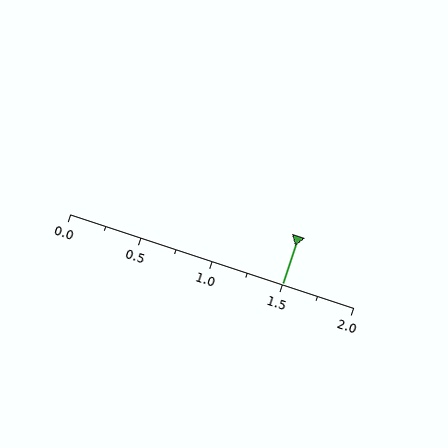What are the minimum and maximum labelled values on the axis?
The axis runs from 0.0 to 2.0.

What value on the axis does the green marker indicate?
The marker indicates approximately 1.5.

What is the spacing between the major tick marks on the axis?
The major ticks are spaced 0.5 apart.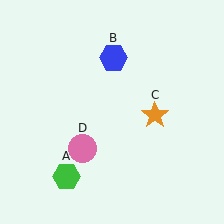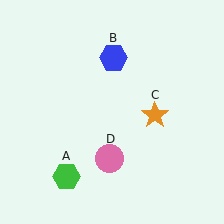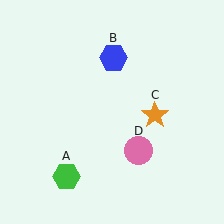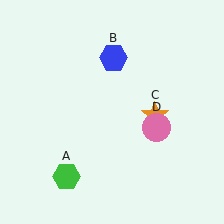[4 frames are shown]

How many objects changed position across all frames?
1 object changed position: pink circle (object D).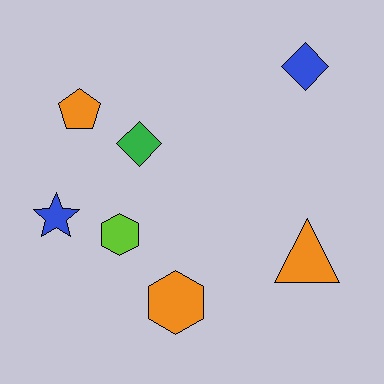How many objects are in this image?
There are 7 objects.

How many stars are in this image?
There is 1 star.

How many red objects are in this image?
There are no red objects.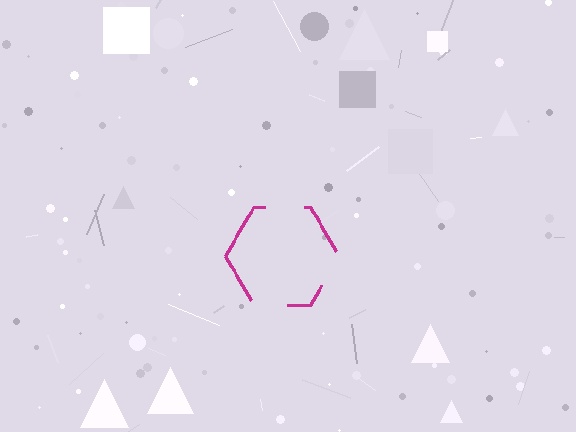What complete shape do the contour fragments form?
The contour fragments form a hexagon.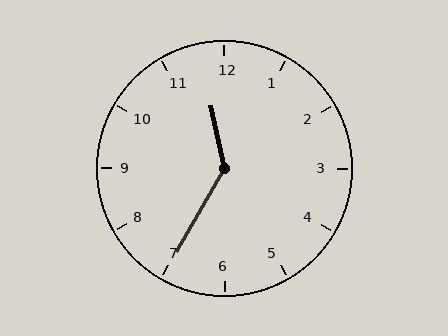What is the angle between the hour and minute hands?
Approximately 138 degrees.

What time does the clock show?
11:35.